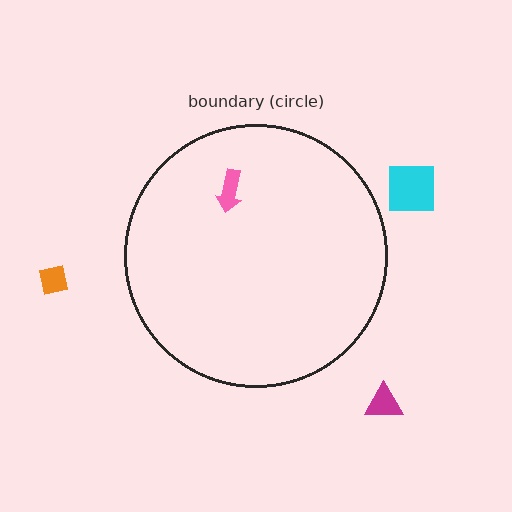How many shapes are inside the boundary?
1 inside, 4 outside.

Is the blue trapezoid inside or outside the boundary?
Outside.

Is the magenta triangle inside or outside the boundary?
Outside.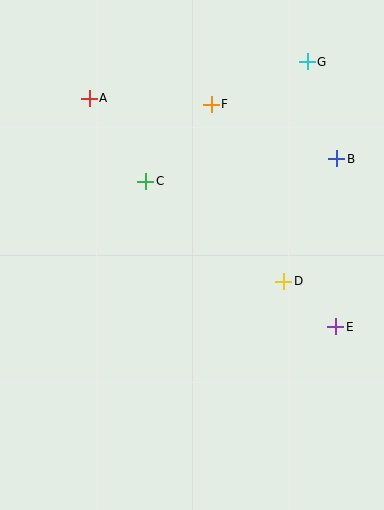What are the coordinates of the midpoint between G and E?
The midpoint between G and E is at (322, 194).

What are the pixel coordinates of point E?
Point E is at (336, 327).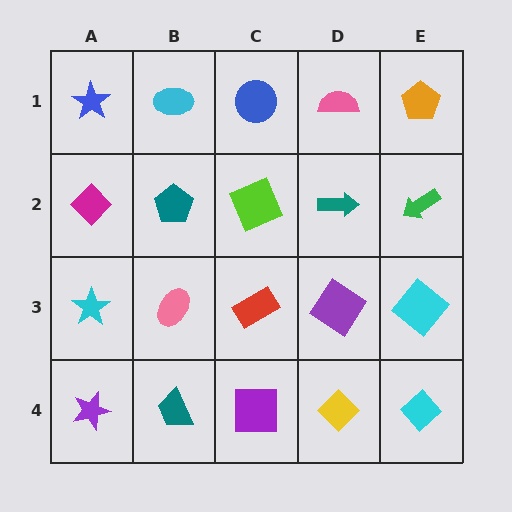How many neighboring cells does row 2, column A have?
3.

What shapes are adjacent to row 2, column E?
An orange pentagon (row 1, column E), a cyan diamond (row 3, column E), a teal arrow (row 2, column D).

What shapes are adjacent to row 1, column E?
A green arrow (row 2, column E), a pink semicircle (row 1, column D).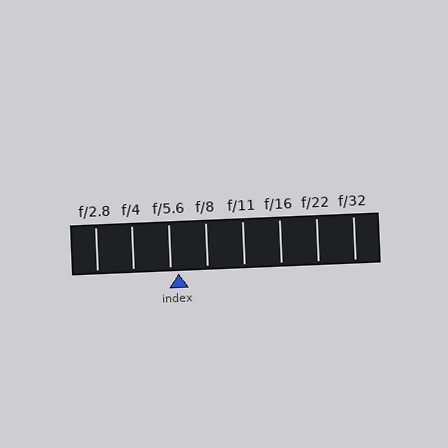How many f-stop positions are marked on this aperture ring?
There are 8 f-stop positions marked.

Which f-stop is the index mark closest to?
The index mark is closest to f/5.6.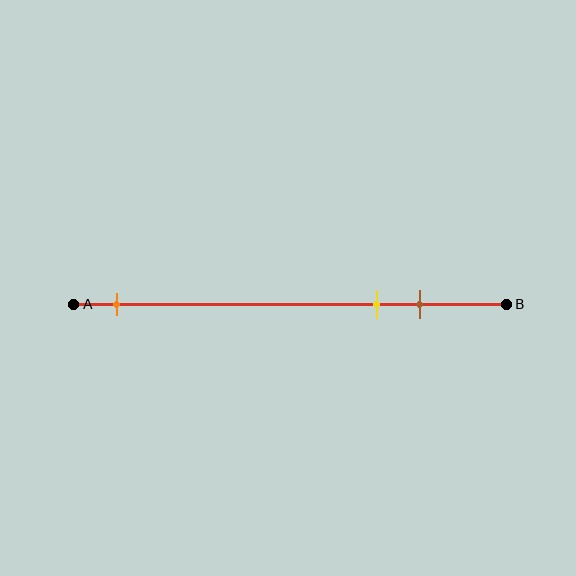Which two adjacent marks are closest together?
The yellow and brown marks are the closest adjacent pair.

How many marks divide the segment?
There are 3 marks dividing the segment.